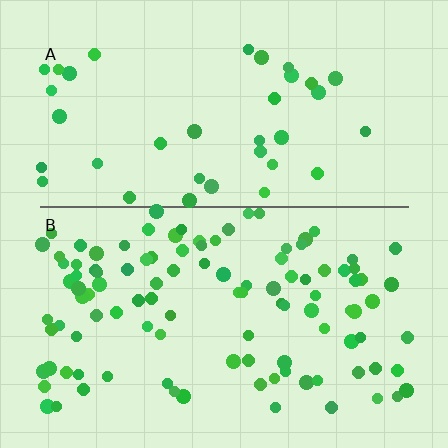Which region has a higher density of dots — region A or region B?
B (the bottom).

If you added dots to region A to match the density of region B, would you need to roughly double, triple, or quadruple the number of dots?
Approximately triple.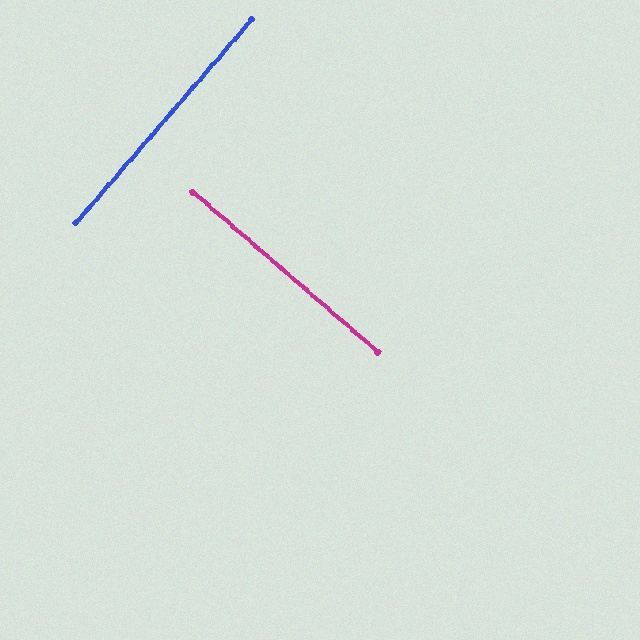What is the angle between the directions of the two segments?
Approximately 90 degrees.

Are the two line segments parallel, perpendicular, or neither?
Perpendicular — they meet at approximately 90°.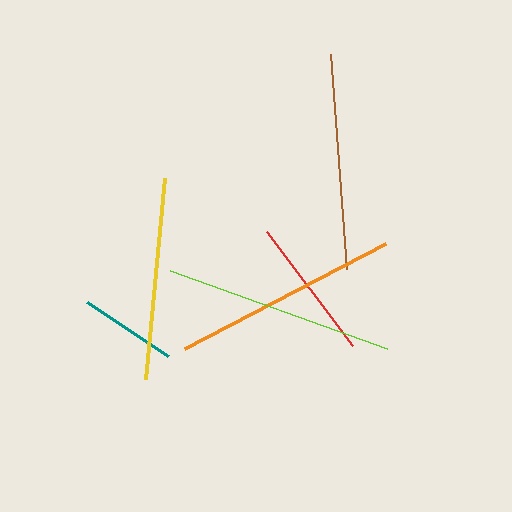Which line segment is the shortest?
The teal line is the shortest at approximately 97 pixels.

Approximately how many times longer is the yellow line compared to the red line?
The yellow line is approximately 1.4 times the length of the red line.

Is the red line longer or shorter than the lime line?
The lime line is longer than the red line.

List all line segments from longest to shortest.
From longest to shortest: lime, orange, brown, yellow, red, teal.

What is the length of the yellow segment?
The yellow segment is approximately 201 pixels long.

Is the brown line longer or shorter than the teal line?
The brown line is longer than the teal line.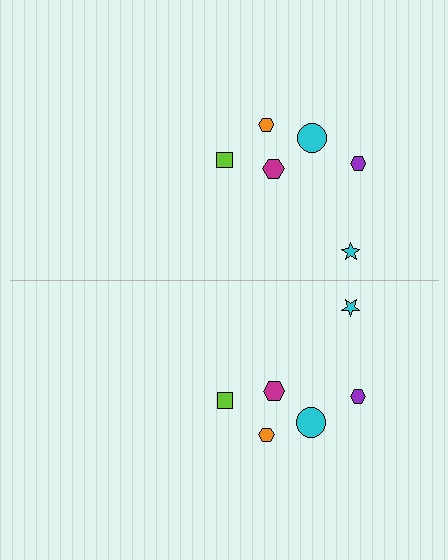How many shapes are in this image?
There are 12 shapes in this image.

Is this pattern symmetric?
Yes, this pattern has bilateral (reflection) symmetry.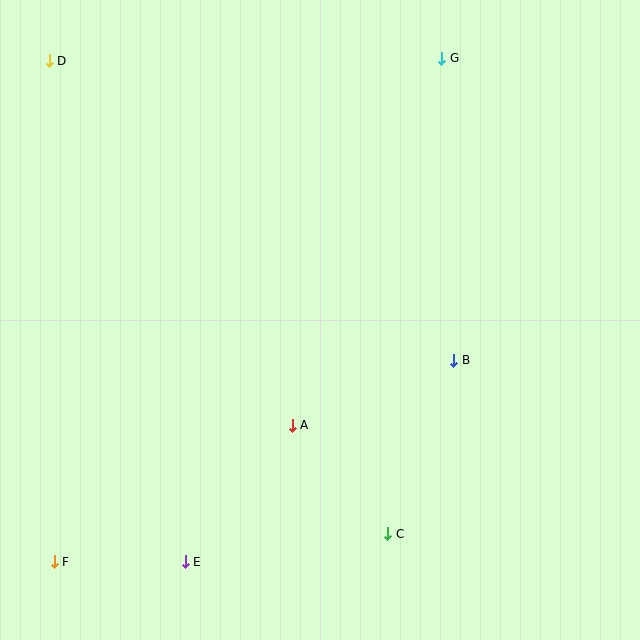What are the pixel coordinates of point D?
Point D is at (49, 61).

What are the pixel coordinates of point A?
Point A is at (292, 425).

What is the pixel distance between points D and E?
The distance between D and E is 520 pixels.